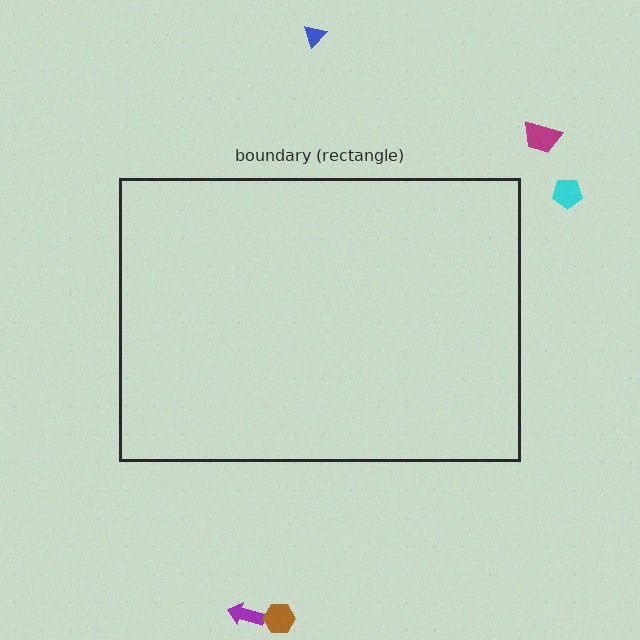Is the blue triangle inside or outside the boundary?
Outside.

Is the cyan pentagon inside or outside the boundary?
Outside.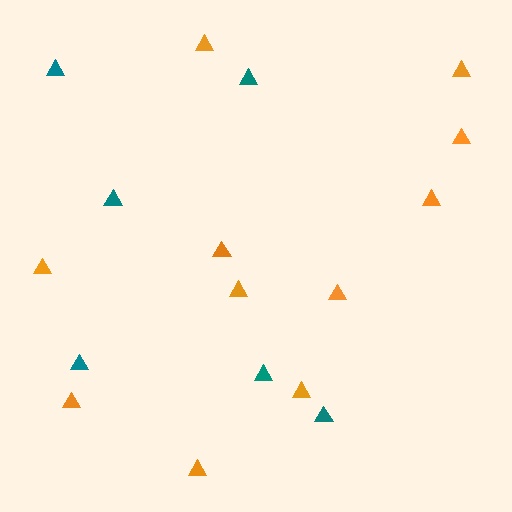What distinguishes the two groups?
There are 2 groups: one group of orange triangles (11) and one group of teal triangles (6).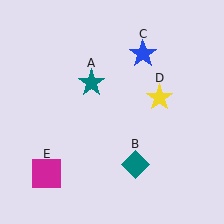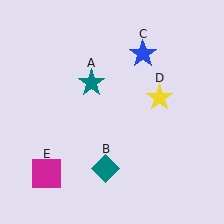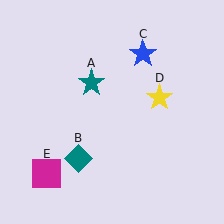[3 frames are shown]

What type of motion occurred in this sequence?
The teal diamond (object B) rotated clockwise around the center of the scene.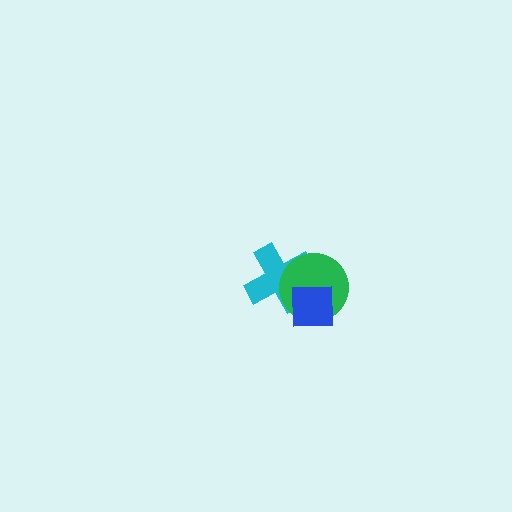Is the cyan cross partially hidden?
Yes, it is partially covered by another shape.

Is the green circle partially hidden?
Yes, it is partially covered by another shape.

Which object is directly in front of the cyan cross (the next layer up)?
The green circle is directly in front of the cyan cross.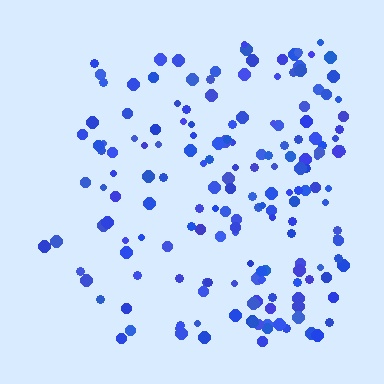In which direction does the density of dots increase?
From left to right, with the right side densest.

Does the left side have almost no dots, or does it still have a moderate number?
Still a moderate number, just noticeably fewer than the right.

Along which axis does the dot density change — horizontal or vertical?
Horizontal.